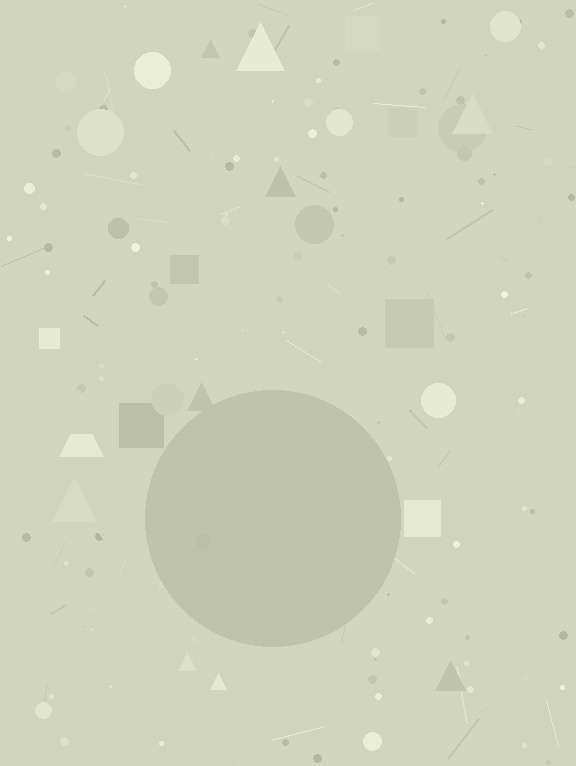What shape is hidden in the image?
A circle is hidden in the image.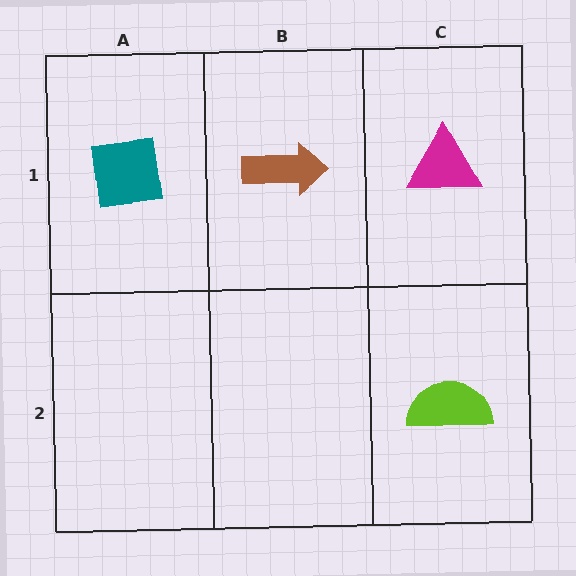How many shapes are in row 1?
3 shapes.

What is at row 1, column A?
A teal square.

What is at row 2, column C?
A lime semicircle.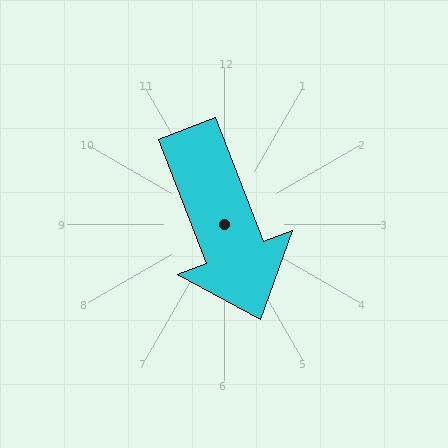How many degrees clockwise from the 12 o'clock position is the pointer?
Approximately 159 degrees.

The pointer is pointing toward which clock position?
Roughly 5 o'clock.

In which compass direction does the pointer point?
South.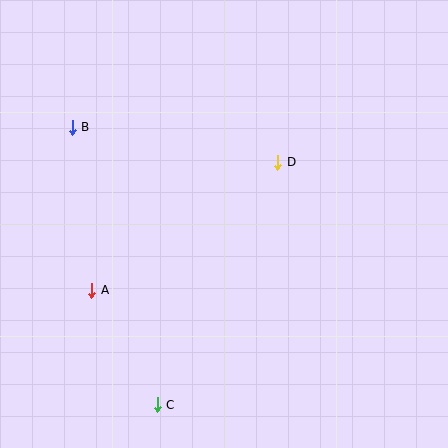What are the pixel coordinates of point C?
Point C is at (157, 405).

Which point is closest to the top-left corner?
Point B is closest to the top-left corner.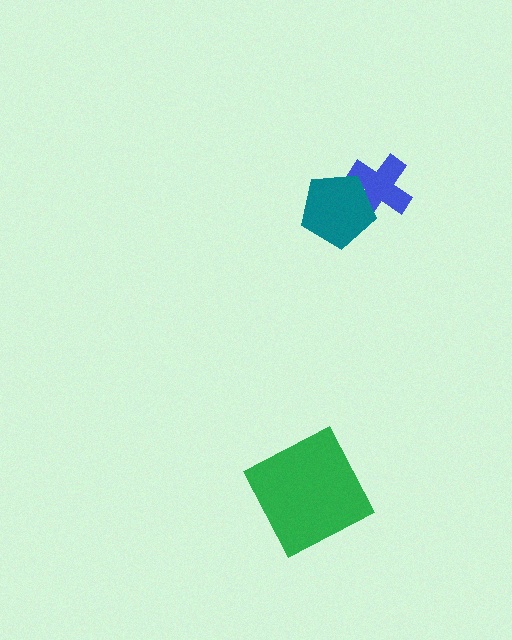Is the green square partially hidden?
No, no other shape covers it.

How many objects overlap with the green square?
0 objects overlap with the green square.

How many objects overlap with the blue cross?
1 object overlaps with the blue cross.